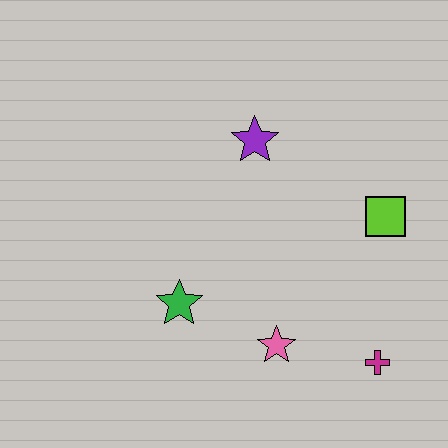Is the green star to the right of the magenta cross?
No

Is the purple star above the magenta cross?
Yes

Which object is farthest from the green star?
The lime square is farthest from the green star.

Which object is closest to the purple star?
The lime square is closest to the purple star.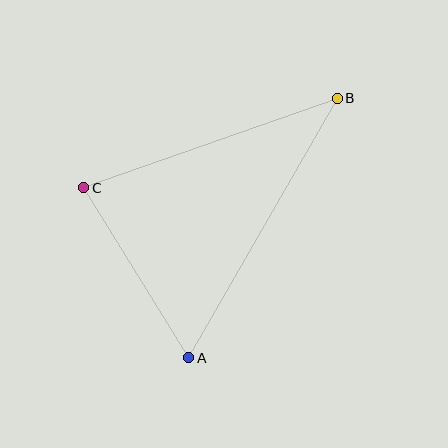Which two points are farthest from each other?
Points A and B are farthest from each other.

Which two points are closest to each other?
Points A and C are closest to each other.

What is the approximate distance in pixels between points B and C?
The distance between B and C is approximately 269 pixels.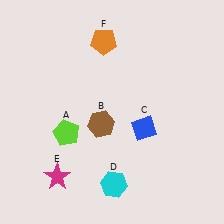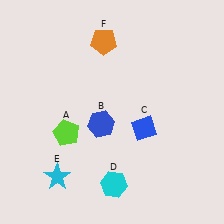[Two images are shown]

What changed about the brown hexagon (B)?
In Image 1, B is brown. In Image 2, it changed to blue.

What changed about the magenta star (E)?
In Image 1, E is magenta. In Image 2, it changed to cyan.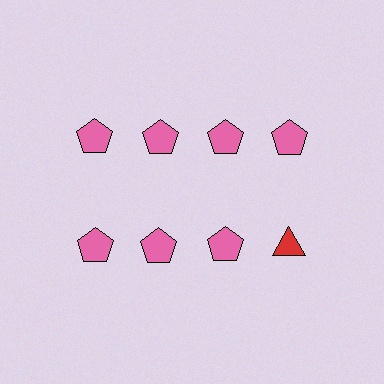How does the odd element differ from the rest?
It differs in both color (red instead of pink) and shape (triangle instead of pentagon).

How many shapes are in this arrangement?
There are 8 shapes arranged in a grid pattern.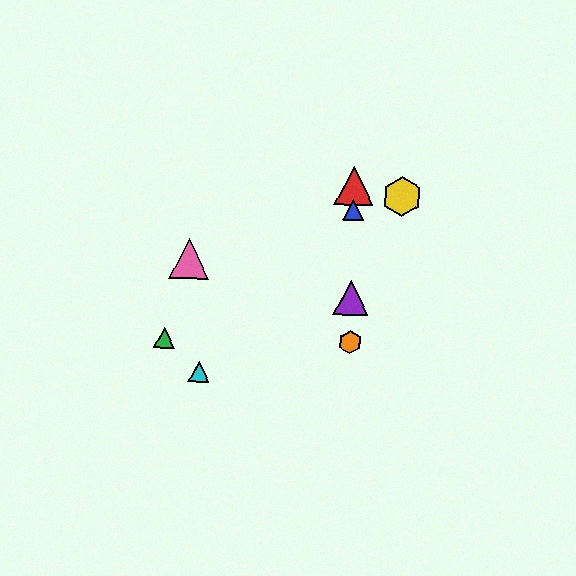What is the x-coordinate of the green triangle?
The green triangle is at x≈164.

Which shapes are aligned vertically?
The red triangle, the blue triangle, the purple triangle, the orange hexagon are aligned vertically.